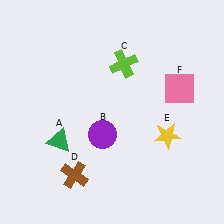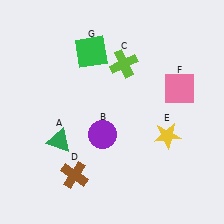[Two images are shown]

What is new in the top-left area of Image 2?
A green square (G) was added in the top-left area of Image 2.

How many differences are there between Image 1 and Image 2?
There is 1 difference between the two images.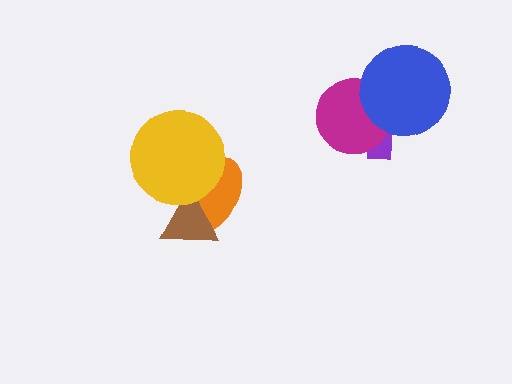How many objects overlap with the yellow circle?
2 objects overlap with the yellow circle.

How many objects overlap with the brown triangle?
2 objects overlap with the brown triangle.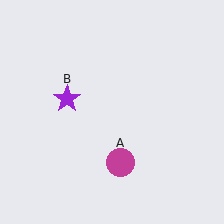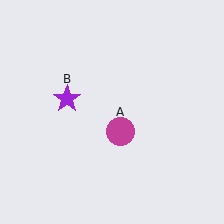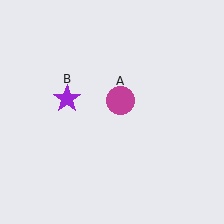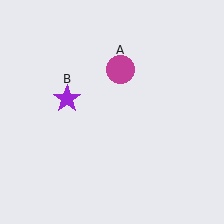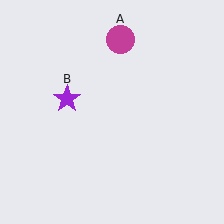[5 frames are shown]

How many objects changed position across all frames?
1 object changed position: magenta circle (object A).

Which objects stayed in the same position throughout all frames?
Purple star (object B) remained stationary.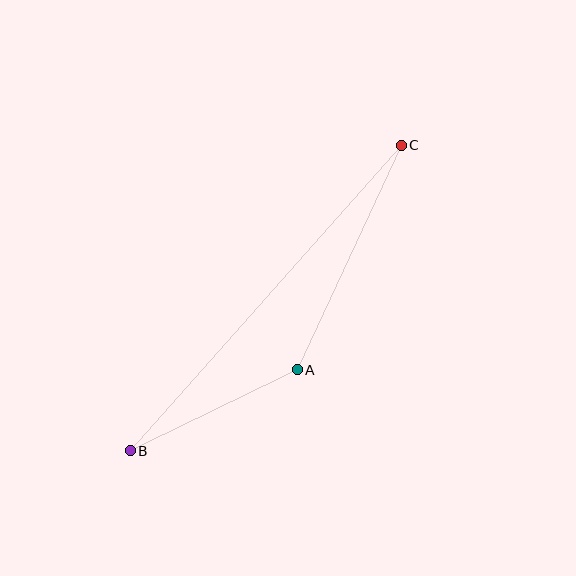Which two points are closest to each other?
Points A and B are closest to each other.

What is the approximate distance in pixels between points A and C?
The distance between A and C is approximately 248 pixels.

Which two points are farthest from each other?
Points B and C are farthest from each other.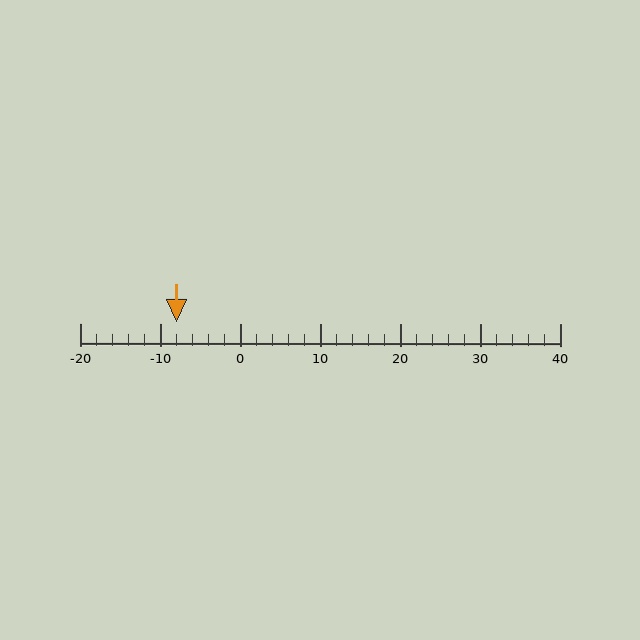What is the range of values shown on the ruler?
The ruler shows values from -20 to 40.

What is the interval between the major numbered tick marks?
The major tick marks are spaced 10 units apart.